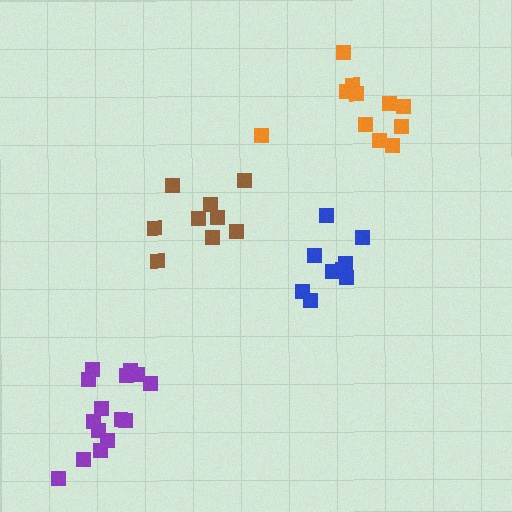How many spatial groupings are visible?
There are 4 spatial groupings.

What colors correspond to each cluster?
The clusters are colored: blue, purple, orange, brown.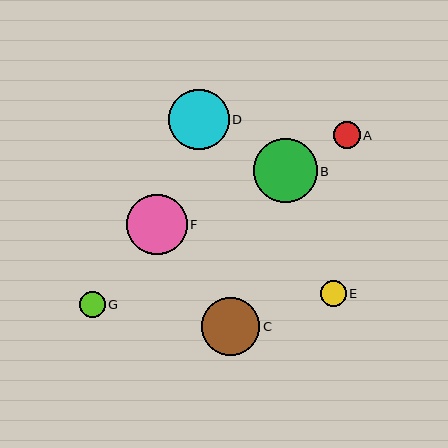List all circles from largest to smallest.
From largest to smallest: B, F, D, C, A, E, G.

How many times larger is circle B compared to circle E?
Circle B is approximately 2.5 times the size of circle E.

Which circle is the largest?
Circle B is the largest with a size of approximately 64 pixels.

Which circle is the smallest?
Circle G is the smallest with a size of approximately 25 pixels.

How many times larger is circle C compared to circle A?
Circle C is approximately 2.2 times the size of circle A.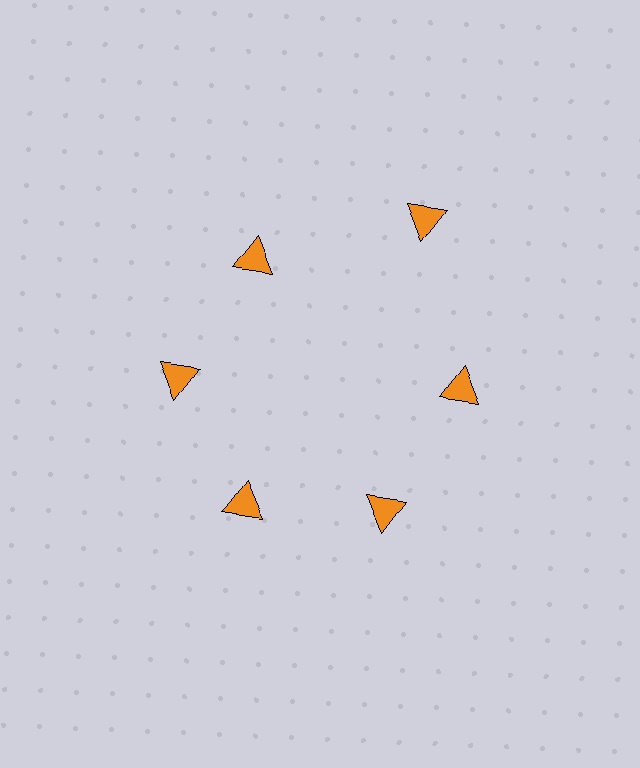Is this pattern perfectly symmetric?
No. The 6 orange triangles are arranged in a ring, but one element near the 1 o'clock position is pushed outward from the center, breaking the 6-fold rotational symmetry.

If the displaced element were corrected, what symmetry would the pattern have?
It would have 6-fold rotational symmetry — the pattern would map onto itself every 60 degrees.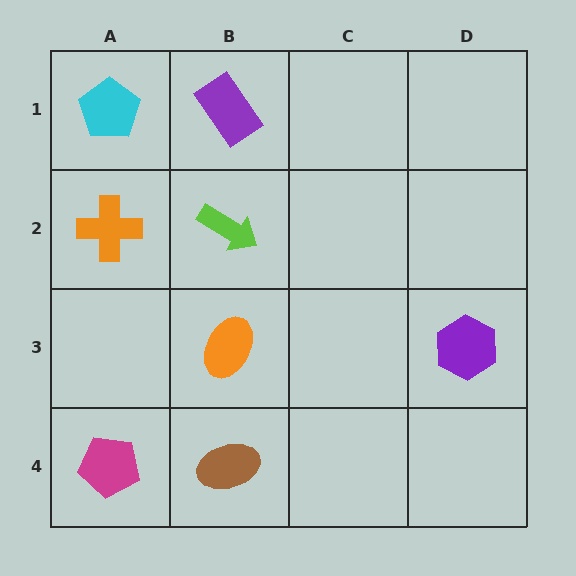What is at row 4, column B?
A brown ellipse.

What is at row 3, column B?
An orange ellipse.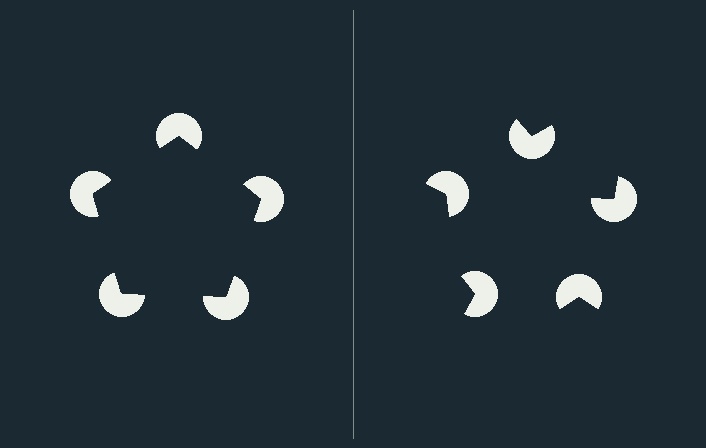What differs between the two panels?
The pac-man discs are positioned identically on both sides; only the wedge orientations differ. On the left they align to a pentagon; on the right they are misaligned.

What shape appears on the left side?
An illusory pentagon.